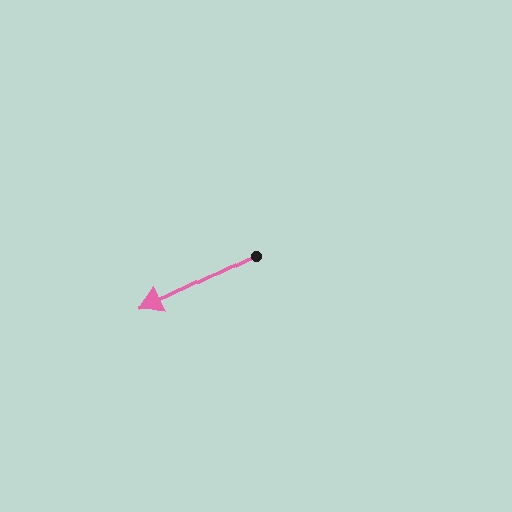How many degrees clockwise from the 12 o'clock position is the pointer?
Approximately 245 degrees.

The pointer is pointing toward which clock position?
Roughly 8 o'clock.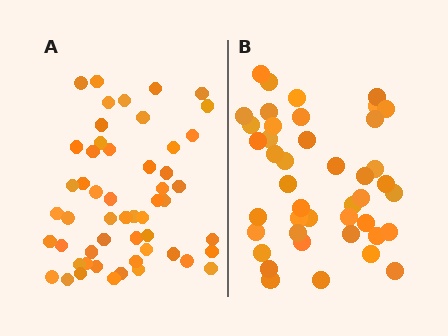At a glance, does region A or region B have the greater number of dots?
Region A (the left region) has more dots.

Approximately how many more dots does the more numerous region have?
Region A has roughly 10 or so more dots than region B.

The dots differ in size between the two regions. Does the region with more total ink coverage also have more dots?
No. Region B has more total ink coverage because its dots are larger, but region A actually contains more individual dots. Total area can be misleading — the number of items is what matters here.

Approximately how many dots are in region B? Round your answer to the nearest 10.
About 40 dots. (The exact count is 43, which rounds to 40.)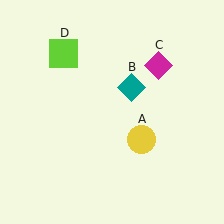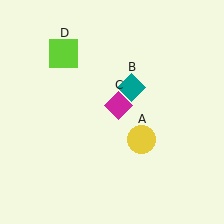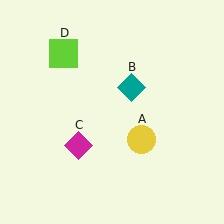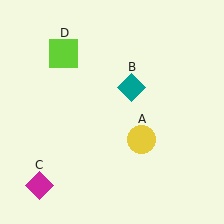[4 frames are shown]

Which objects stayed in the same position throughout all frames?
Yellow circle (object A) and teal diamond (object B) and lime square (object D) remained stationary.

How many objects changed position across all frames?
1 object changed position: magenta diamond (object C).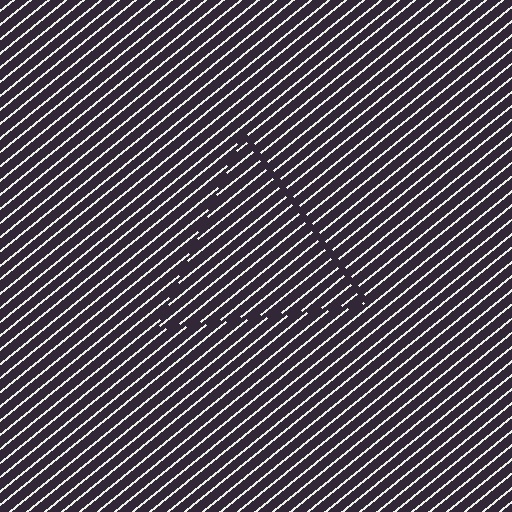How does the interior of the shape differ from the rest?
The interior of the shape contains the same grating, shifted by half a period — the contour is defined by the phase discontinuity where line-ends from the inner and outer gratings abut.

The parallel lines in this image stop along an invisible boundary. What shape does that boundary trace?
An illusory triangle. The interior of the shape contains the same grating, shifted by half a period — the contour is defined by the phase discontinuity where line-ends from the inner and outer gratings abut.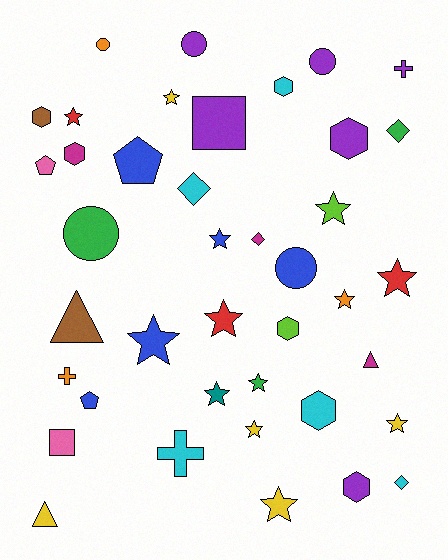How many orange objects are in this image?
There are 3 orange objects.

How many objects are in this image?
There are 40 objects.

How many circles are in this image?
There are 5 circles.